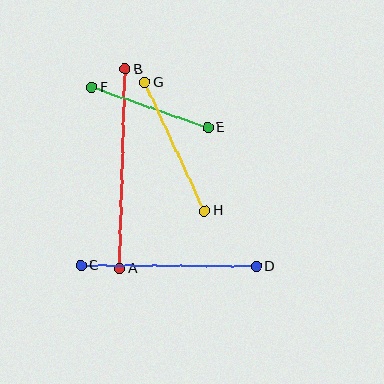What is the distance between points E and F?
The distance is approximately 122 pixels.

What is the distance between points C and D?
The distance is approximately 175 pixels.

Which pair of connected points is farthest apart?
Points A and B are farthest apart.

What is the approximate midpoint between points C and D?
The midpoint is at approximately (169, 266) pixels.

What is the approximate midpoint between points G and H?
The midpoint is at approximately (174, 147) pixels.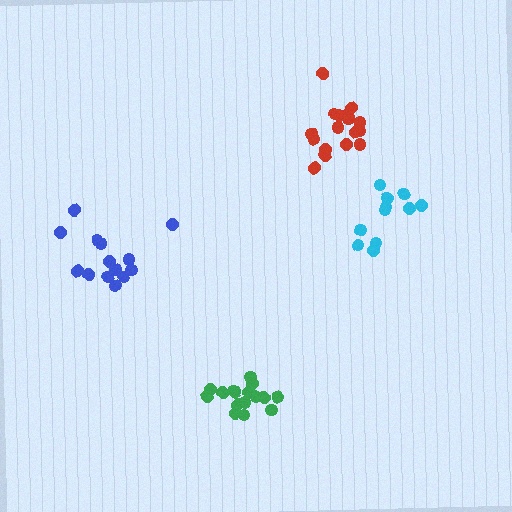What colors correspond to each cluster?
The clusters are colored: cyan, blue, red, green.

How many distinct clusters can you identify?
There are 4 distinct clusters.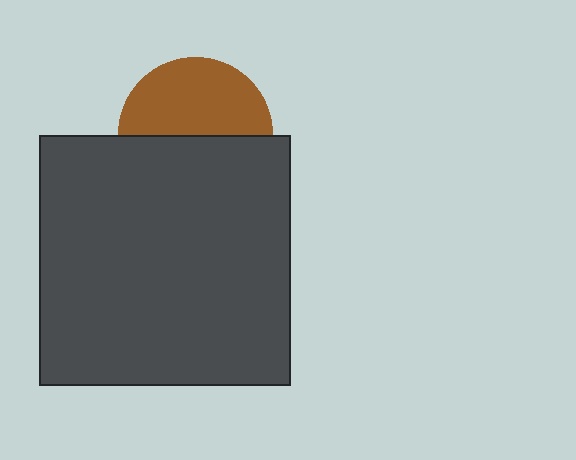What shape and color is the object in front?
The object in front is a dark gray square.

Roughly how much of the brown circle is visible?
About half of it is visible (roughly 51%).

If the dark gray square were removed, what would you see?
You would see the complete brown circle.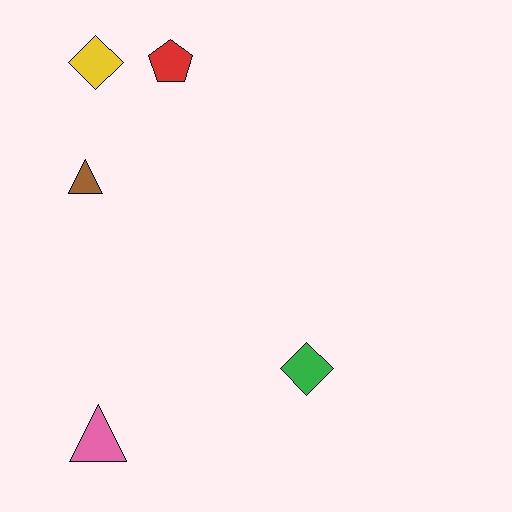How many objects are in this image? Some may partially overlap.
There are 5 objects.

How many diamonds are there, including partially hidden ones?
There are 2 diamonds.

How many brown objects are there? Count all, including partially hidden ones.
There is 1 brown object.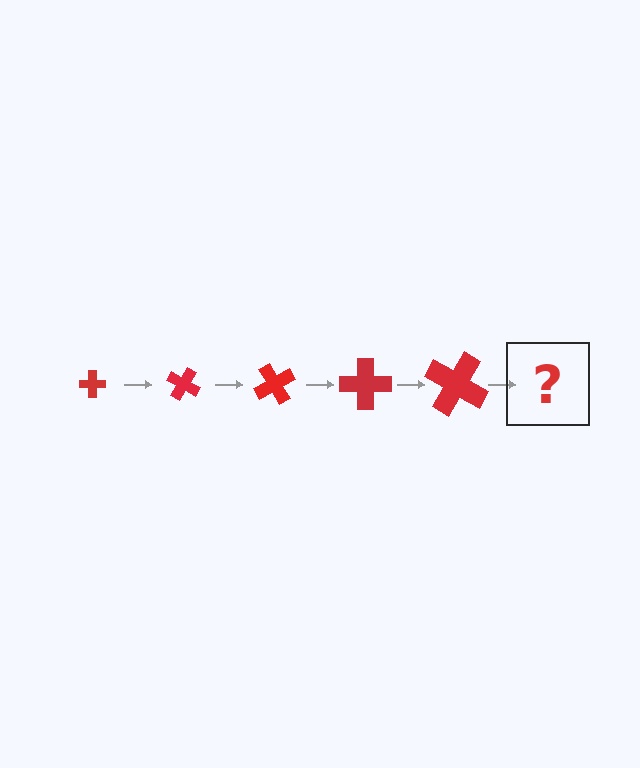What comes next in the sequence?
The next element should be a cross, larger than the previous one and rotated 150 degrees from the start.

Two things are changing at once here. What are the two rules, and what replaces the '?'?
The two rules are that the cross grows larger each step and it rotates 30 degrees each step. The '?' should be a cross, larger than the previous one and rotated 150 degrees from the start.